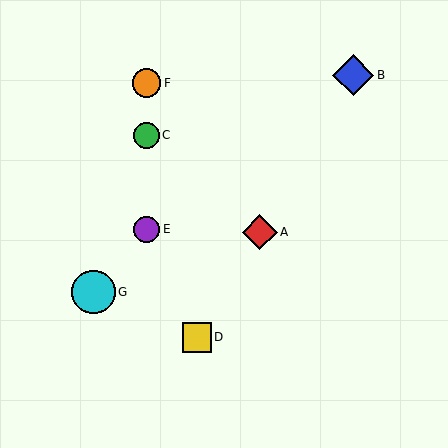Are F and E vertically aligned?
Yes, both are at x≈147.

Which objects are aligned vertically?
Objects C, E, F are aligned vertically.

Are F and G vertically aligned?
No, F is at x≈147 and G is at x≈94.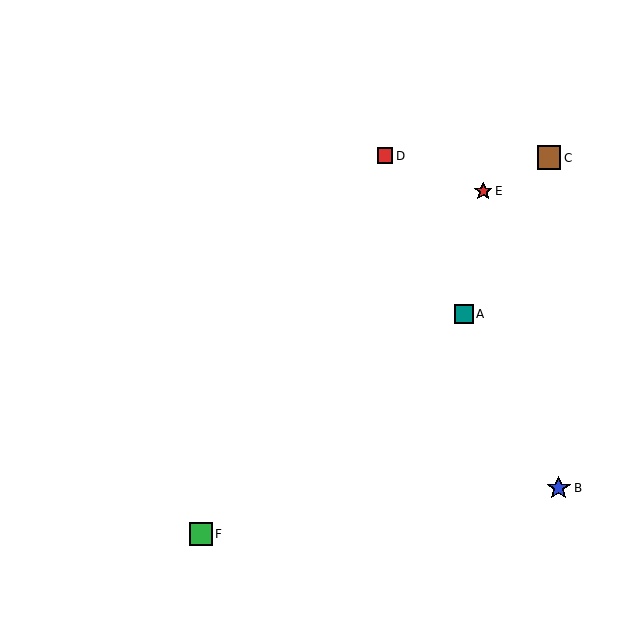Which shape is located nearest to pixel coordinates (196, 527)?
The green square (labeled F) at (201, 534) is nearest to that location.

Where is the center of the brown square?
The center of the brown square is at (549, 158).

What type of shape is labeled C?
Shape C is a brown square.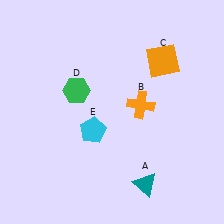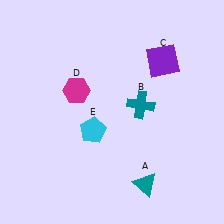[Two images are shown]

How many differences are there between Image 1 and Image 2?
There are 3 differences between the two images.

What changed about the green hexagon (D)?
In Image 1, D is green. In Image 2, it changed to magenta.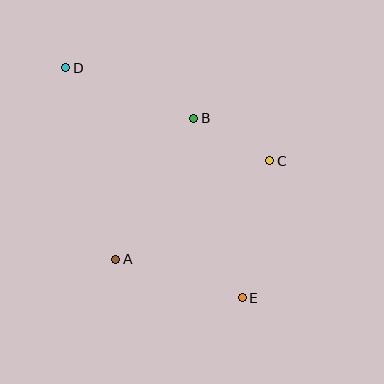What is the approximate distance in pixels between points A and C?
The distance between A and C is approximately 183 pixels.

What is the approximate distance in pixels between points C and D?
The distance between C and D is approximately 225 pixels.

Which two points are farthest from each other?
Points D and E are farthest from each other.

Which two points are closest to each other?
Points B and C are closest to each other.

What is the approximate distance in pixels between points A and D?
The distance between A and D is approximately 198 pixels.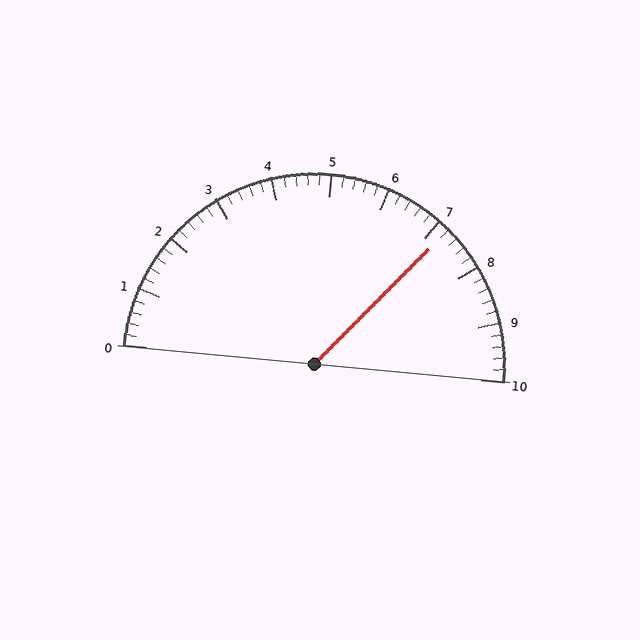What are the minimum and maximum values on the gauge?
The gauge ranges from 0 to 10.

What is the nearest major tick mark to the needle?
The nearest major tick mark is 7.